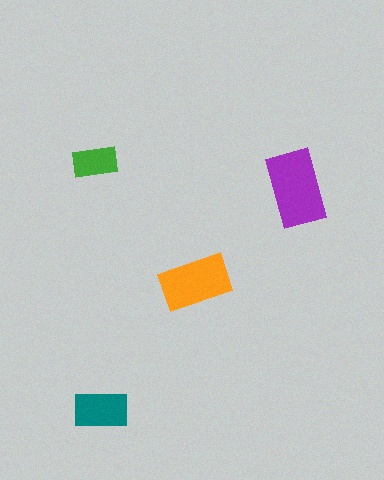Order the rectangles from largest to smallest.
the purple one, the orange one, the teal one, the green one.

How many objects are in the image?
There are 4 objects in the image.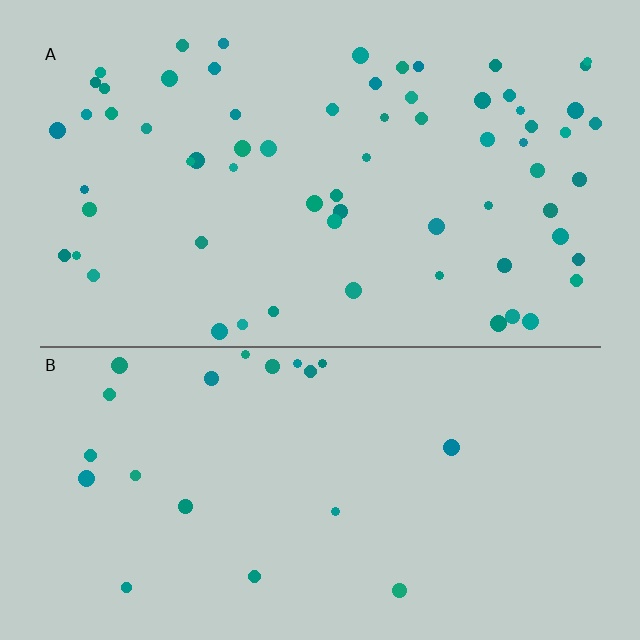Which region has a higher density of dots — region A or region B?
A (the top).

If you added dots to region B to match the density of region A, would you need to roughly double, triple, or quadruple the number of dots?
Approximately triple.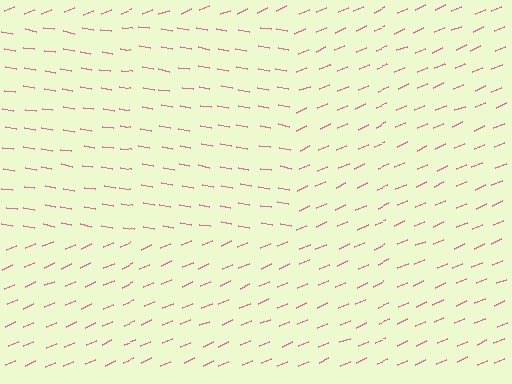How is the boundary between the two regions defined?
The boundary is defined purely by a change in line orientation (approximately 32 degrees difference). All lines are the same color and thickness.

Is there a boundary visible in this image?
Yes, there is a texture boundary formed by a change in line orientation.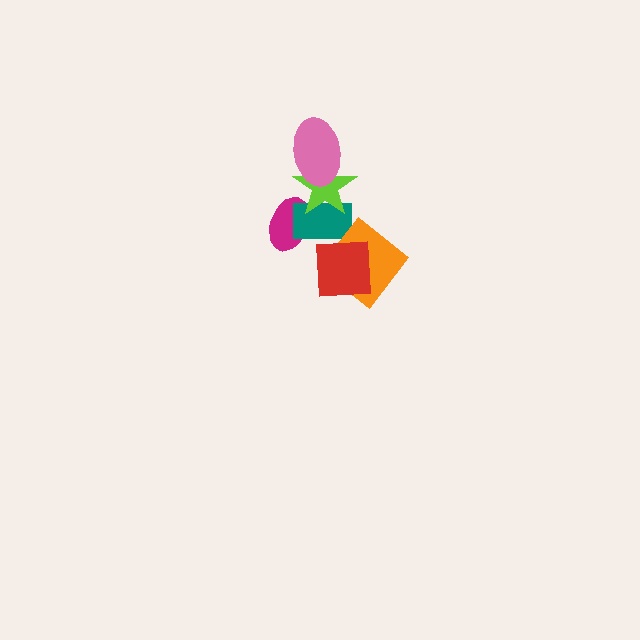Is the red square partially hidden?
No, no other shape covers it.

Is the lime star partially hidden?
Yes, it is partially covered by another shape.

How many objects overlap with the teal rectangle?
2 objects overlap with the teal rectangle.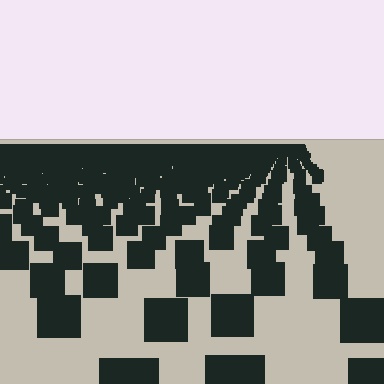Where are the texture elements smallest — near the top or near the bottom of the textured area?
Near the top.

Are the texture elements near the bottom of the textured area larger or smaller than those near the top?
Larger. Near the bottom, elements are closer to the viewer and appear at a bigger on-screen size.